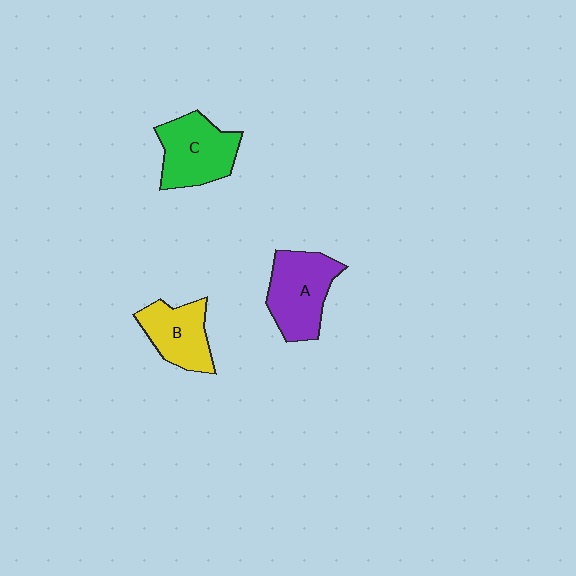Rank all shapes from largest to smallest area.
From largest to smallest: A (purple), C (green), B (yellow).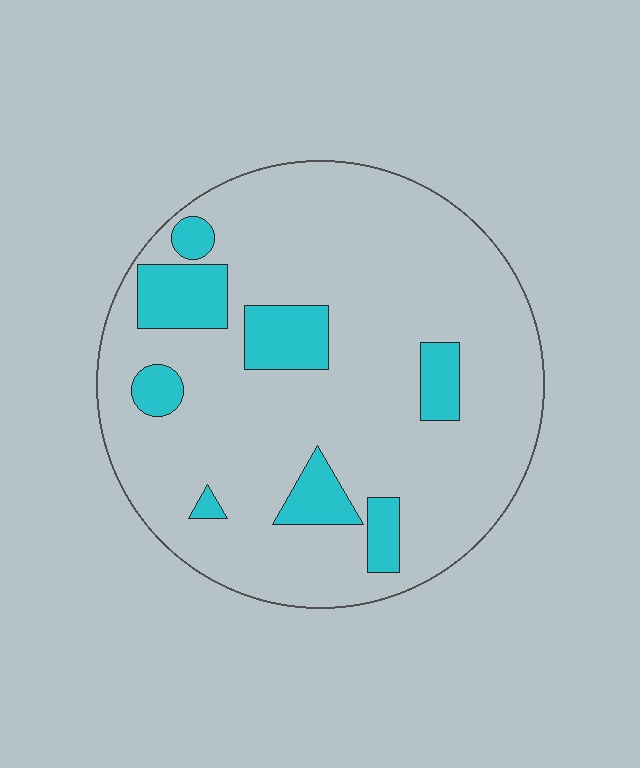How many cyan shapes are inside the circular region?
8.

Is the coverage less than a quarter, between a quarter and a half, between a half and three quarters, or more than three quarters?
Less than a quarter.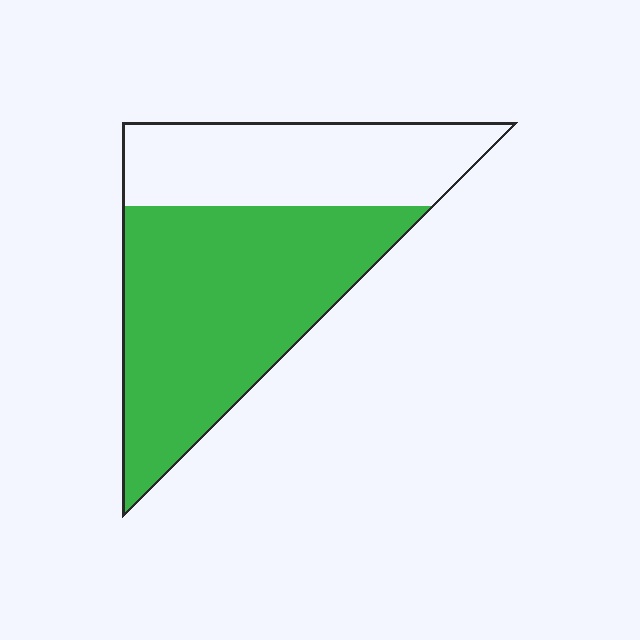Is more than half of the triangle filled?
Yes.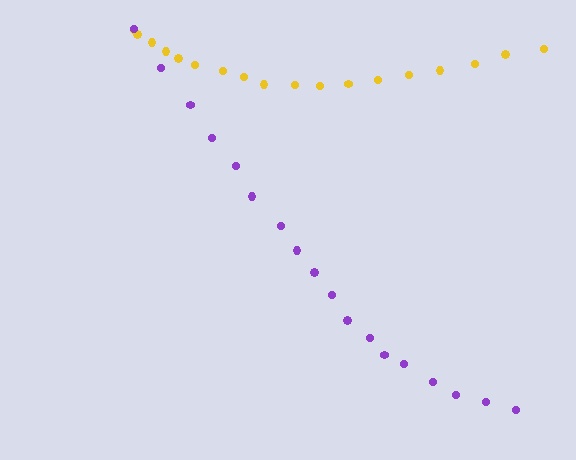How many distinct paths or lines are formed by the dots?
There are 2 distinct paths.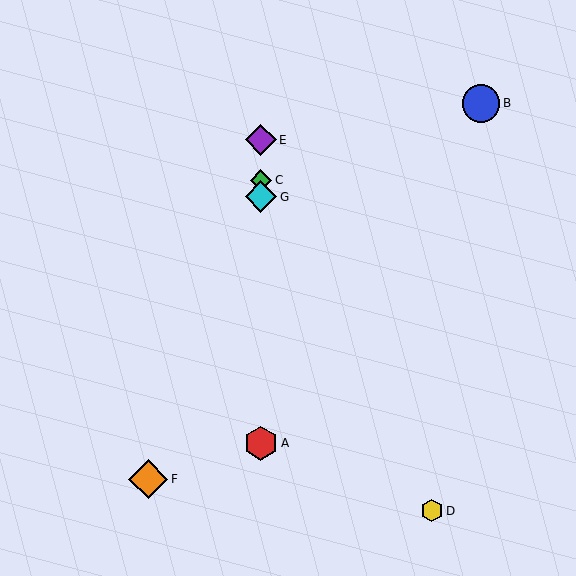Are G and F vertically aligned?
No, G is at x≈261 and F is at x≈148.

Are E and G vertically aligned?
Yes, both are at x≈261.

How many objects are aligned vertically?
4 objects (A, C, E, G) are aligned vertically.